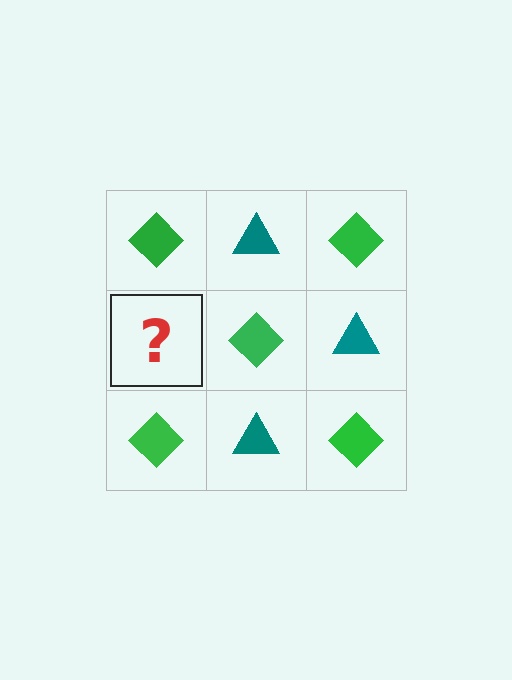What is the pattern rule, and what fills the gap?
The rule is that it alternates green diamond and teal triangle in a checkerboard pattern. The gap should be filled with a teal triangle.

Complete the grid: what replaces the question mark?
The question mark should be replaced with a teal triangle.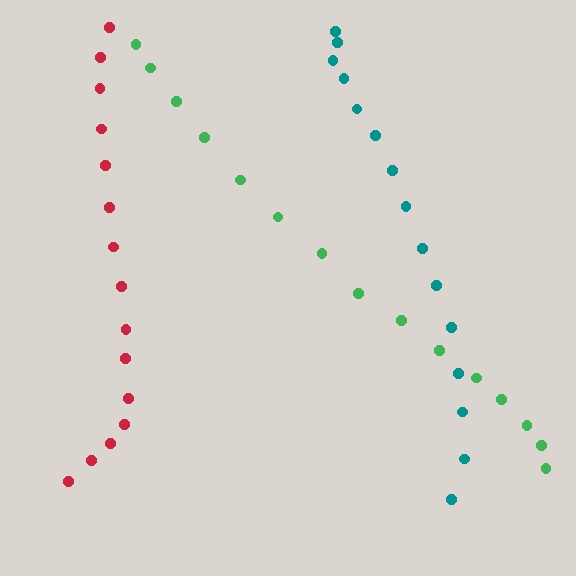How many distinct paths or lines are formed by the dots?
There are 3 distinct paths.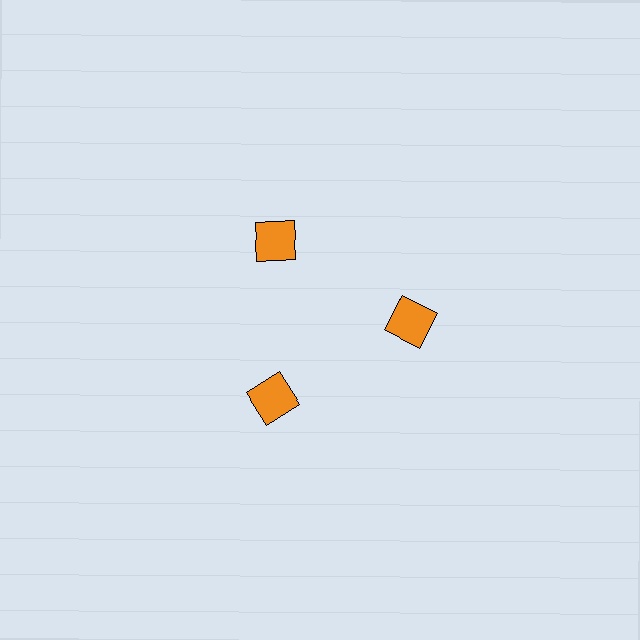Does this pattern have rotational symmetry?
Yes, this pattern has 3-fold rotational symmetry. It looks the same after rotating 120 degrees around the center.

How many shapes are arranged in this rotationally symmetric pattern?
There are 3 shapes, arranged in 3 groups of 1.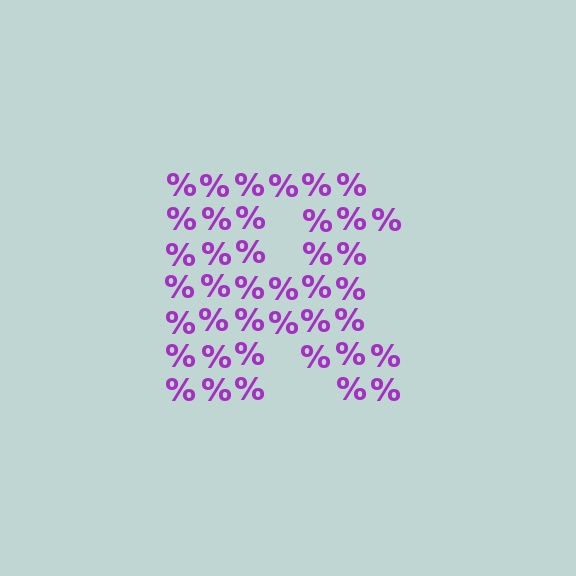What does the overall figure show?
The overall figure shows the letter R.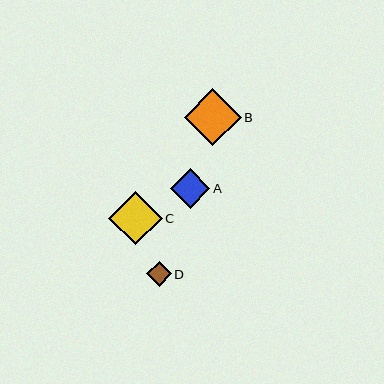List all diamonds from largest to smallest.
From largest to smallest: B, C, A, D.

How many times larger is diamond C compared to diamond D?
Diamond C is approximately 2.2 times the size of diamond D.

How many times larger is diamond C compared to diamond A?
Diamond C is approximately 1.4 times the size of diamond A.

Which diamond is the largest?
Diamond B is the largest with a size of approximately 57 pixels.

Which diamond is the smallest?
Diamond D is the smallest with a size of approximately 25 pixels.